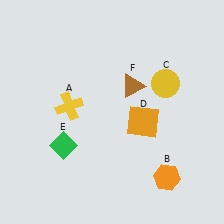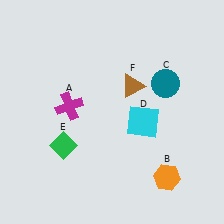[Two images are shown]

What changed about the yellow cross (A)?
In Image 1, A is yellow. In Image 2, it changed to magenta.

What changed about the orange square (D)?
In Image 1, D is orange. In Image 2, it changed to cyan.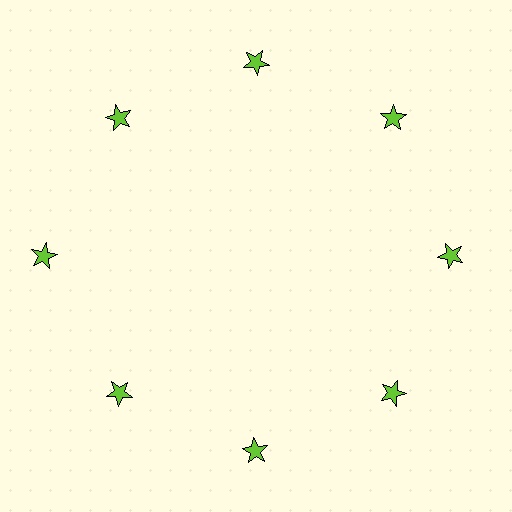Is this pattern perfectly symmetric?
No. The 8 lime stars are arranged in a ring, but one element near the 9 o'clock position is pushed outward from the center, breaking the 8-fold rotational symmetry.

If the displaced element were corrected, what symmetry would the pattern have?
It would have 8-fold rotational symmetry — the pattern would map onto itself every 45 degrees.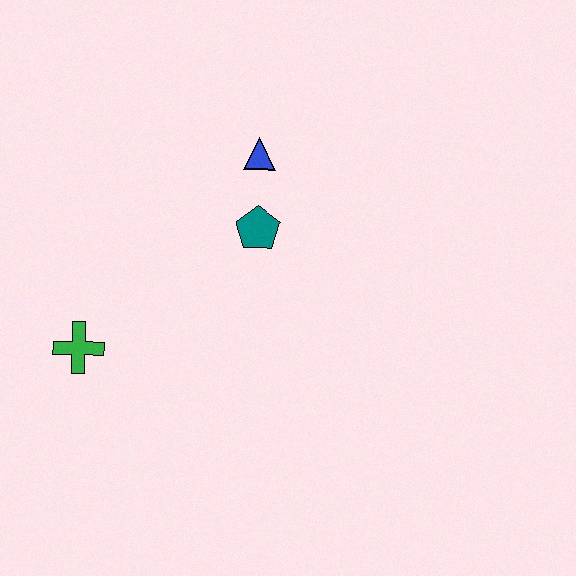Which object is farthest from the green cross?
The blue triangle is farthest from the green cross.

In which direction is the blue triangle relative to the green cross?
The blue triangle is above the green cross.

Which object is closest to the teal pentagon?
The blue triangle is closest to the teal pentagon.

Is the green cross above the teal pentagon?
No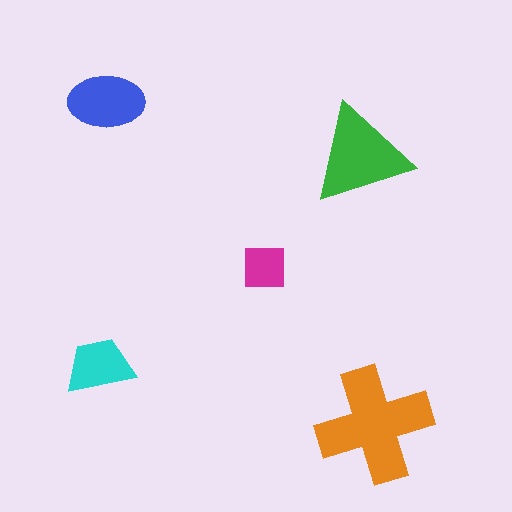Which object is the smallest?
The magenta square.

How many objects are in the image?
There are 5 objects in the image.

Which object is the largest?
The orange cross.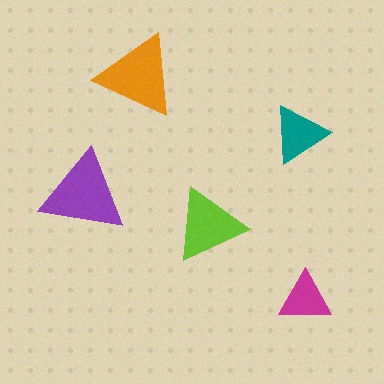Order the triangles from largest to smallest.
the purple one, the orange one, the lime one, the teal one, the magenta one.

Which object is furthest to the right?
The magenta triangle is rightmost.